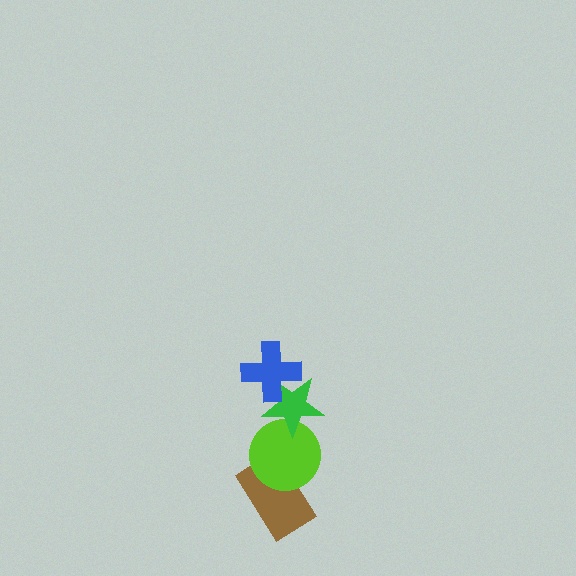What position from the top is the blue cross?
The blue cross is 1st from the top.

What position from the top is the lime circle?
The lime circle is 3rd from the top.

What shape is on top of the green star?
The blue cross is on top of the green star.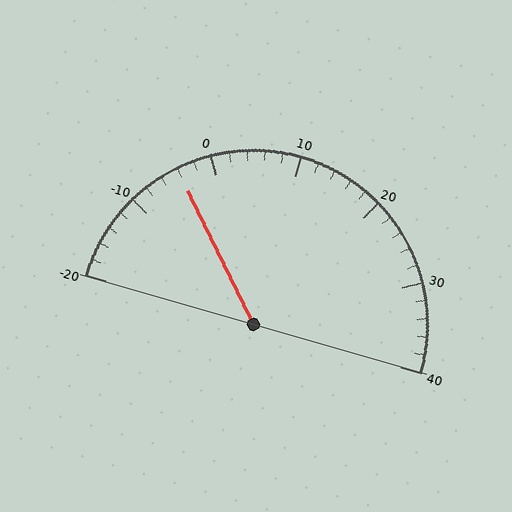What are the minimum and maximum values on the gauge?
The gauge ranges from -20 to 40.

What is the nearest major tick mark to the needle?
The nearest major tick mark is 0.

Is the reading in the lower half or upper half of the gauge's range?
The reading is in the lower half of the range (-20 to 40).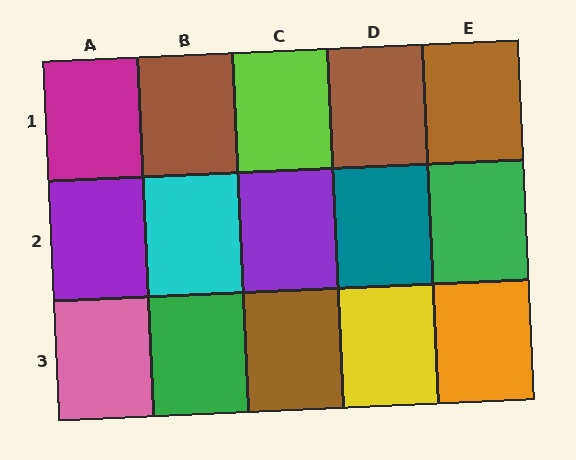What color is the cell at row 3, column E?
Orange.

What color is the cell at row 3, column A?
Pink.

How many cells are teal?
1 cell is teal.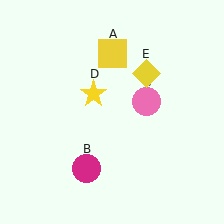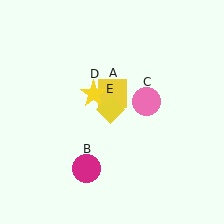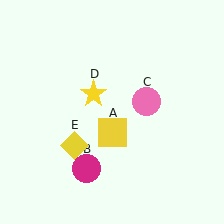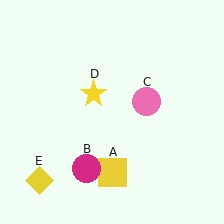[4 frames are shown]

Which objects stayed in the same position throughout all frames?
Magenta circle (object B) and pink circle (object C) and yellow star (object D) remained stationary.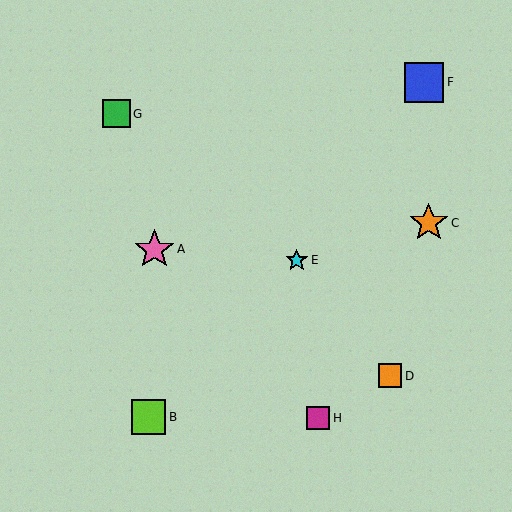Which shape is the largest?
The blue square (labeled F) is the largest.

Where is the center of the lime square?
The center of the lime square is at (149, 417).